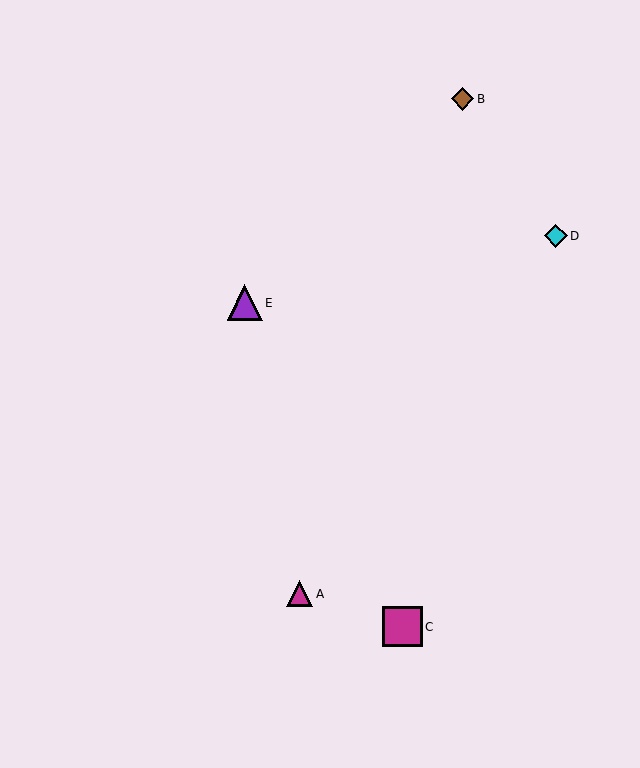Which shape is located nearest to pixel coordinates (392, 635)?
The magenta square (labeled C) at (402, 627) is nearest to that location.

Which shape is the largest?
The magenta square (labeled C) is the largest.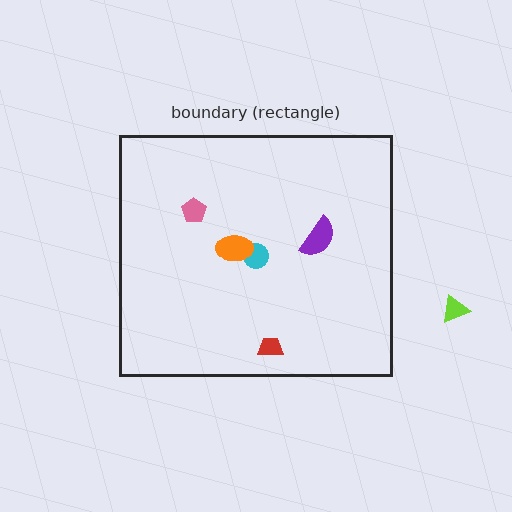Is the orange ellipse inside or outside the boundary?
Inside.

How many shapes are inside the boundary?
5 inside, 1 outside.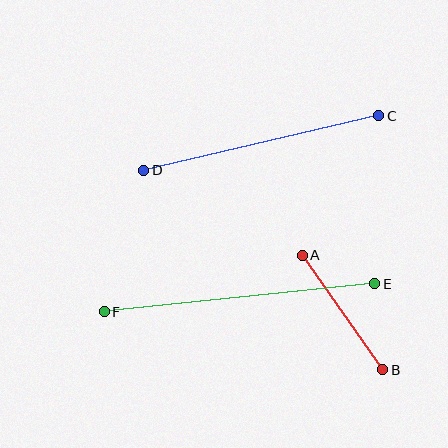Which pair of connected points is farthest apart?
Points E and F are farthest apart.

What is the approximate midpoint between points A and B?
The midpoint is at approximately (343, 313) pixels.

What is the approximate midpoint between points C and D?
The midpoint is at approximately (261, 143) pixels.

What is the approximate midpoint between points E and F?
The midpoint is at approximately (239, 298) pixels.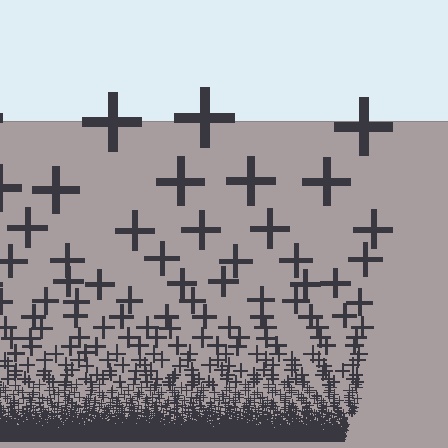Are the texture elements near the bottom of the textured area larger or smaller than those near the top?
Smaller. The gradient is inverted — elements near the bottom are smaller and denser.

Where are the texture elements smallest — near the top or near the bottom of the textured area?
Near the bottom.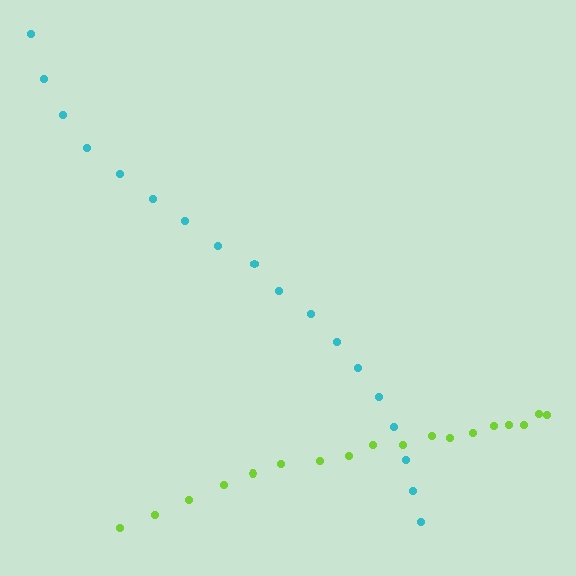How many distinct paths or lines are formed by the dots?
There are 2 distinct paths.